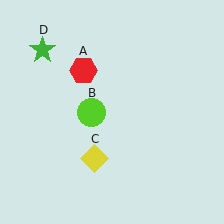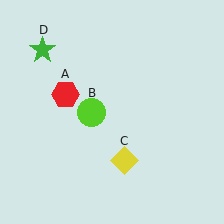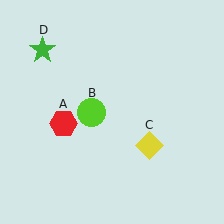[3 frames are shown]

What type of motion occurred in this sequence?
The red hexagon (object A), yellow diamond (object C) rotated counterclockwise around the center of the scene.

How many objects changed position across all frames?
2 objects changed position: red hexagon (object A), yellow diamond (object C).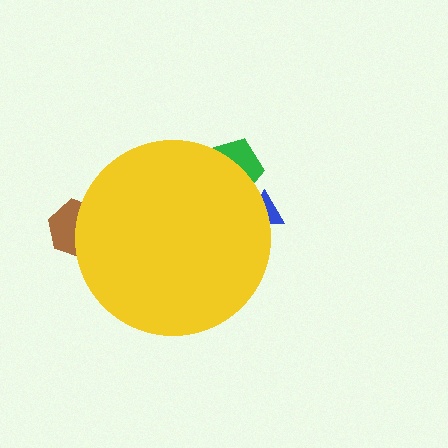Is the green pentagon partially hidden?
Yes, the green pentagon is partially hidden behind the yellow circle.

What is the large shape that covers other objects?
A yellow circle.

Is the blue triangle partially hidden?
Yes, the blue triangle is partially hidden behind the yellow circle.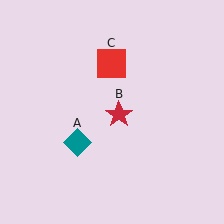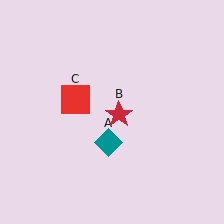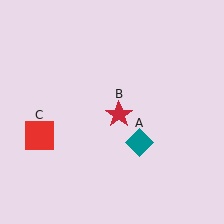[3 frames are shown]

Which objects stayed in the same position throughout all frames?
Red star (object B) remained stationary.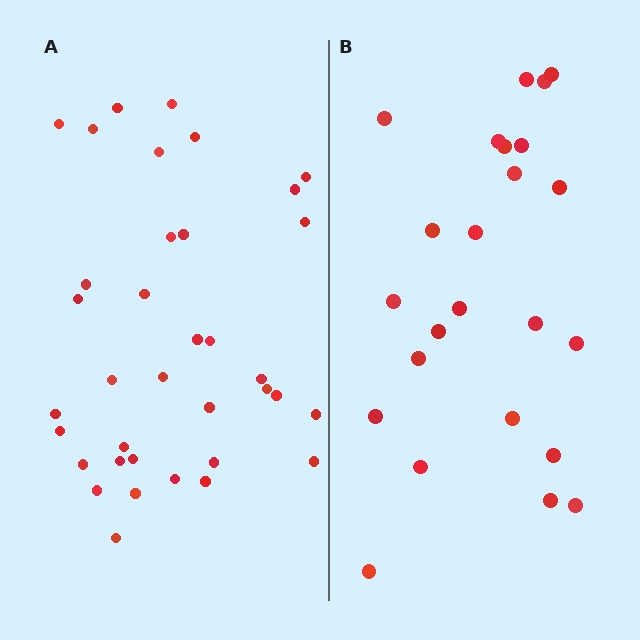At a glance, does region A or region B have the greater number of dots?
Region A (the left region) has more dots.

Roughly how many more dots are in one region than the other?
Region A has roughly 12 or so more dots than region B.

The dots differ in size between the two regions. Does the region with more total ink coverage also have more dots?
No. Region B has more total ink coverage because its dots are larger, but region A actually contains more individual dots. Total area can be misleading — the number of items is what matters here.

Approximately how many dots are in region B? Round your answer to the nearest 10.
About 20 dots. (The exact count is 24, which rounds to 20.)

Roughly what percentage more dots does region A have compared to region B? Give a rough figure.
About 50% more.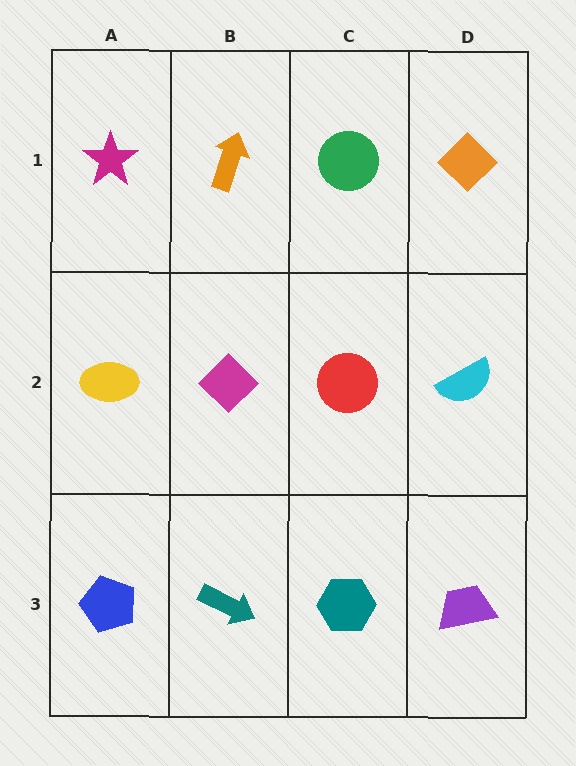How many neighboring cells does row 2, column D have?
3.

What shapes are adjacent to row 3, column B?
A magenta diamond (row 2, column B), a blue pentagon (row 3, column A), a teal hexagon (row 3, column C).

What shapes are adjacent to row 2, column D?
An orange diamond (row 1, column D), a purple trapezoid (row 3, column D), a red circle (row 2, column C).